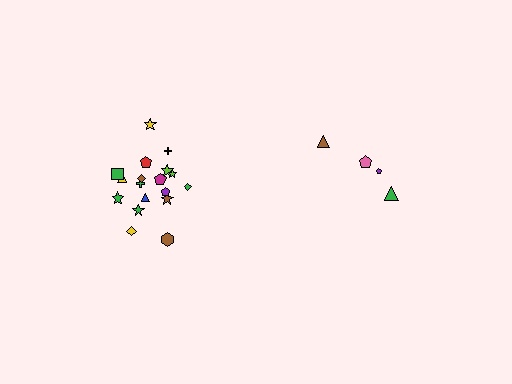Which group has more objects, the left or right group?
The left group.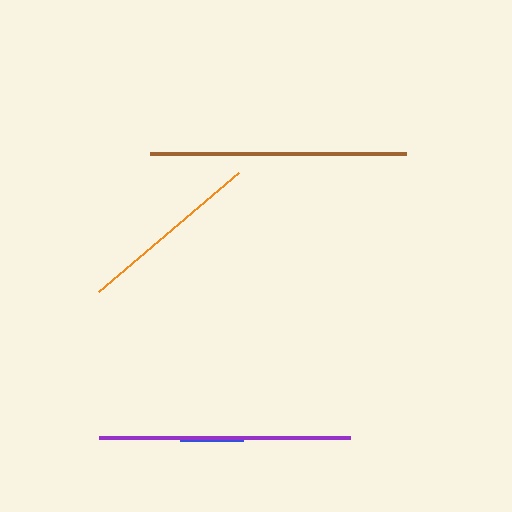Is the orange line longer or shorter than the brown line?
The brown line is longer than the orange line.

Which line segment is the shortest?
The blue line is the shortest at approximately 63 pixels.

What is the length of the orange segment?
The orange segment is approximately 184 pixels long.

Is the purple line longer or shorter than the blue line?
The purple line is longer than the blue line.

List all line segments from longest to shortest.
From longest to shortest: brown, purple, orange, blue.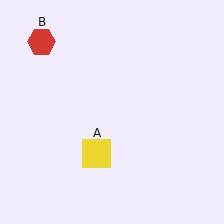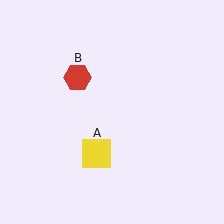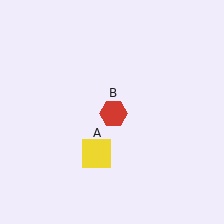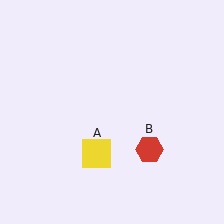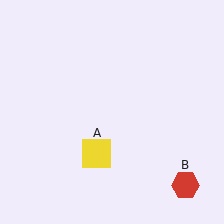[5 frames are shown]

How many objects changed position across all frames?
1 object changed position: red hexagon (object B).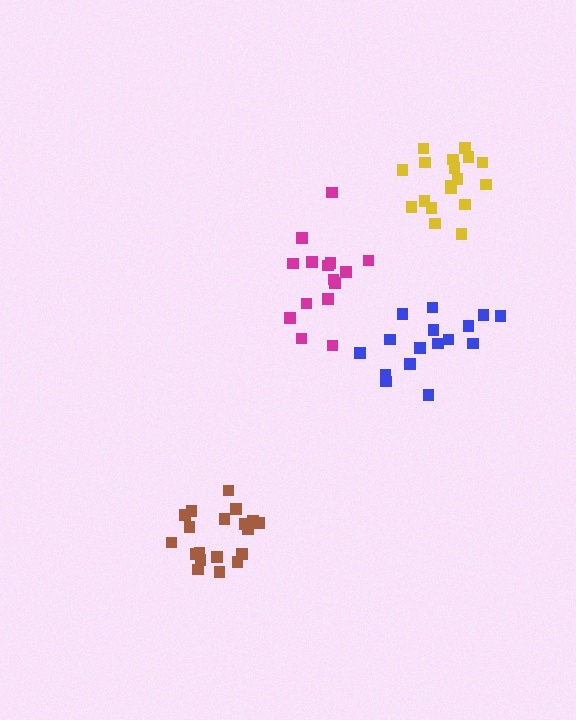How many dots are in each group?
Group 1: 16 dots, Group 2: 18 dots, Group 3: 19 dots, Group 4: 15 dots (68 total).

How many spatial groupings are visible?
There are 4 spatial groupings.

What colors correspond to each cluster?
The clusters are colored: blue, yellow, brown, magenta.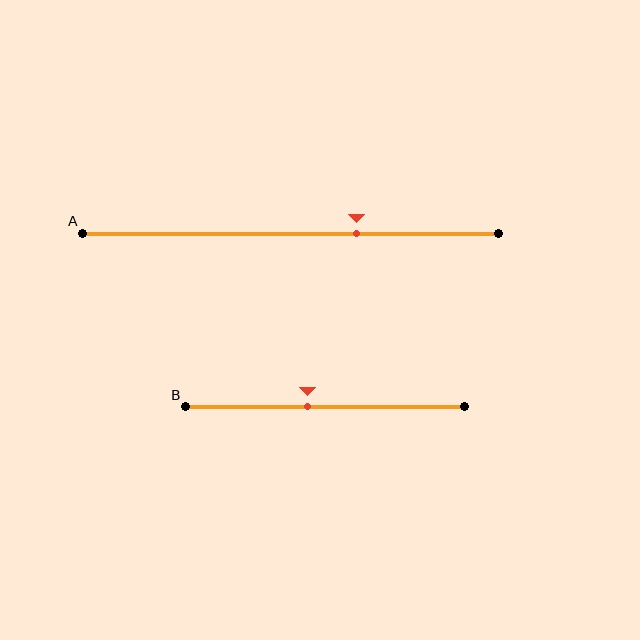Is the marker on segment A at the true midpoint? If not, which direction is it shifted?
No, the marker on segment A is shifted to the right by about 16% of the segment length.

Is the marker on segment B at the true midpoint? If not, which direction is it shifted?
No, the marker on segment B is shifted to the left by about 6% of the segment length.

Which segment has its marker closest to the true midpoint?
Segment B has its marker closest to the true midpoint.